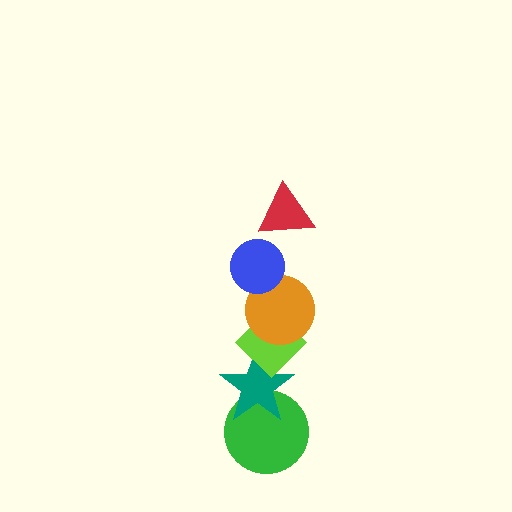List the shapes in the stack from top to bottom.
From top to bottom: the red triangle, the blue circle, the orange circle, the lime diamond, the teal star, the green circle.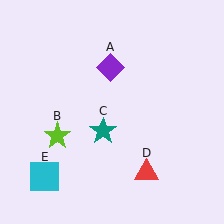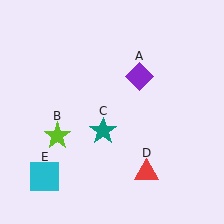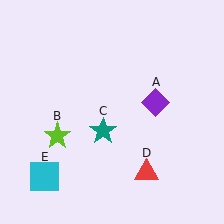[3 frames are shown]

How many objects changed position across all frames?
1 object changed position: purple diamond (object A).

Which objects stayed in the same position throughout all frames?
Lime star (object B) and teal star (object C) and red triangle (object D) and cyan square (object E) remained stationary.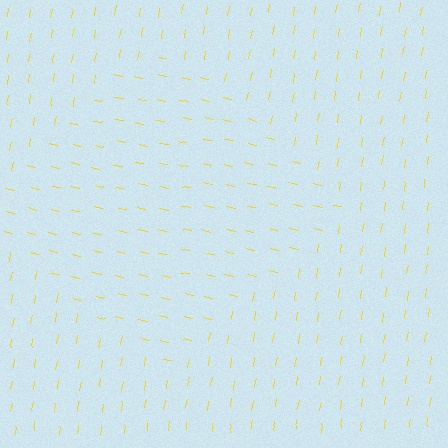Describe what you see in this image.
The image is filled with small yellow line segments. A diamond region in the image has lines oriented differently from the surrounding lines, creating a visible texture boundary.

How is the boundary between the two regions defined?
The boundary is defined purely by a change in line orientation (approximately 87 degrees difference). All lines are the same color and thickness.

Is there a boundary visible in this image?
Yes, there is a texture boundary formed by a change in line orientation.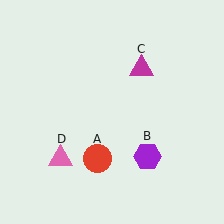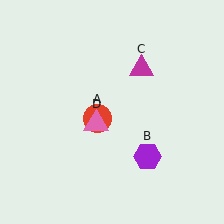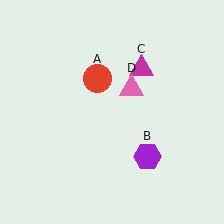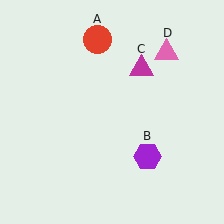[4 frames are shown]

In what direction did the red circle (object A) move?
The red circle (object A) moved up.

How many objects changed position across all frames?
2 objects changed position: red circle (object A), pink triangle (object D).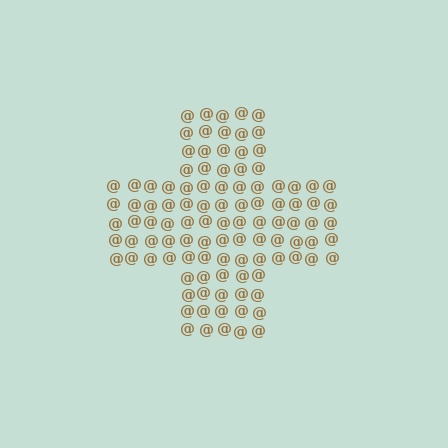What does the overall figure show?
The overall figure shows a cross.